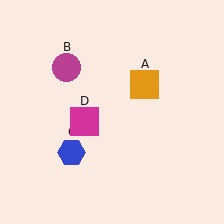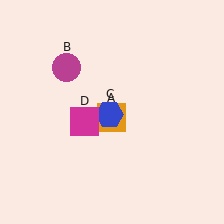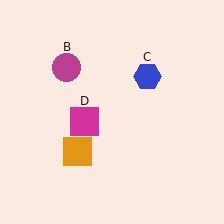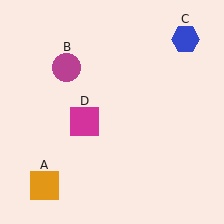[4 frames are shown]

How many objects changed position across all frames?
2 objects changed position: orange square (object A), blue hexagon (object C).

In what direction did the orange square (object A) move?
The orange square (object A) moved down and to the left.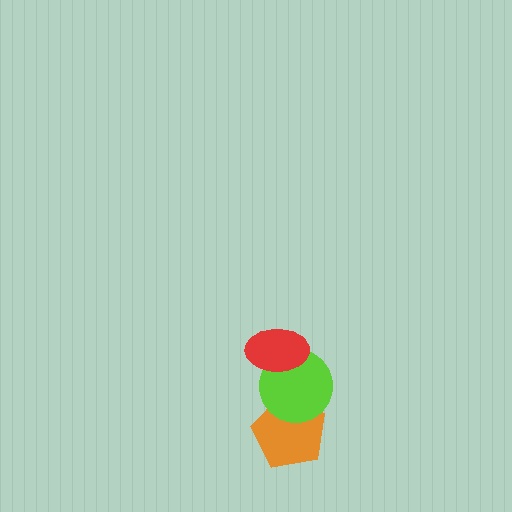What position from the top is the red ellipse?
The red ellipse is 1st from the top.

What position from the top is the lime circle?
The lime circle is 2nd from the top.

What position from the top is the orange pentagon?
The orange pentagon is 3rd from the top.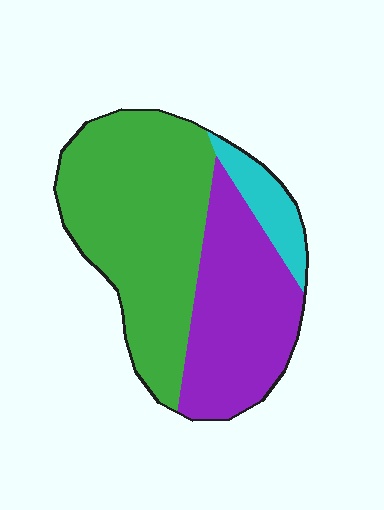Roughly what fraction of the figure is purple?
Purple takes up about three eighths (3/8) of the figure.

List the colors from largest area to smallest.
From largest to smallest: green, purple, cyan.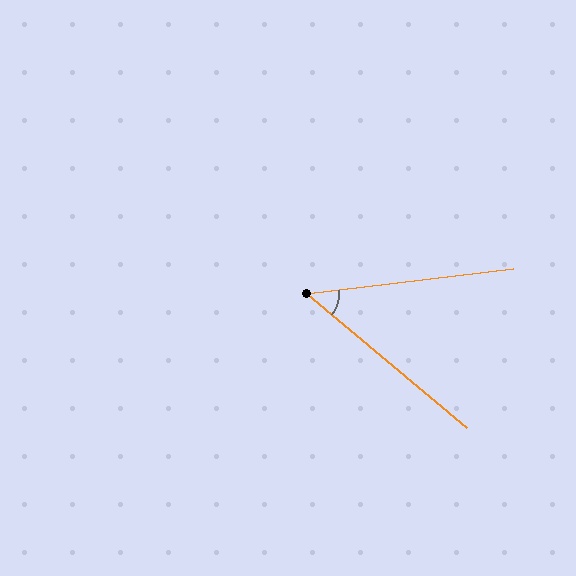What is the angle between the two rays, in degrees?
Approximately 47 degrees.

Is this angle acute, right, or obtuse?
It is acute.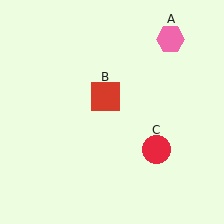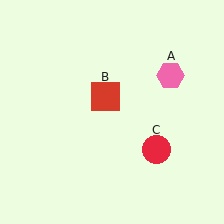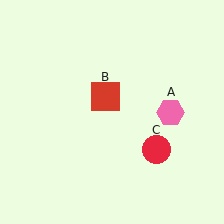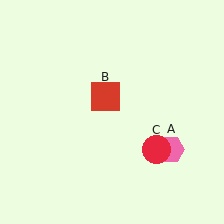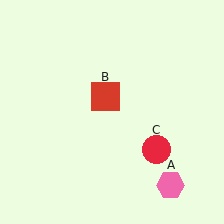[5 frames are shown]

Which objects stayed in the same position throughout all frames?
Red square (object B) and red circle (object C) remained stationary.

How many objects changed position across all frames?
1 object changed position: pink hexagon (object A).